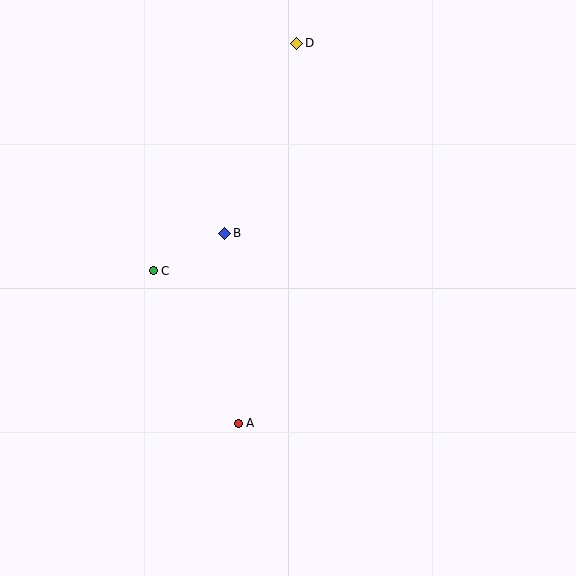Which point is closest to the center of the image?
Point B at (225, 233) is closest to the center.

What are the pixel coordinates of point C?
Point C is at (153, 271).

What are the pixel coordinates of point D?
Point D is at (297, 43).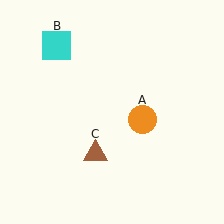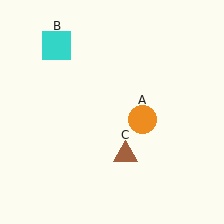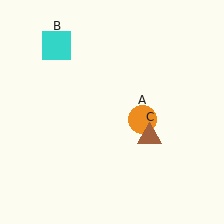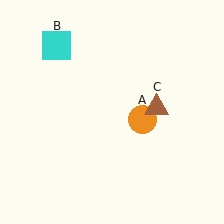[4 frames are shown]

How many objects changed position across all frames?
1 object changed position: brown triangle (object C).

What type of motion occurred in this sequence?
The brown triangle (object C) rotated counterclockwise around the center of the scene.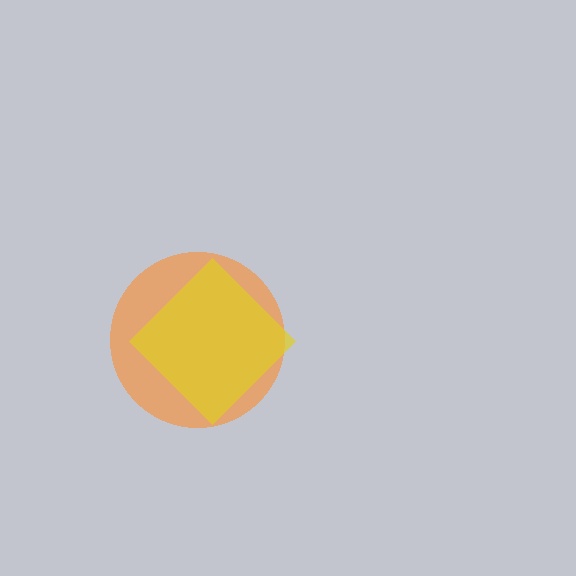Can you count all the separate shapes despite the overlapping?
Yes, there are 2 separate shapes.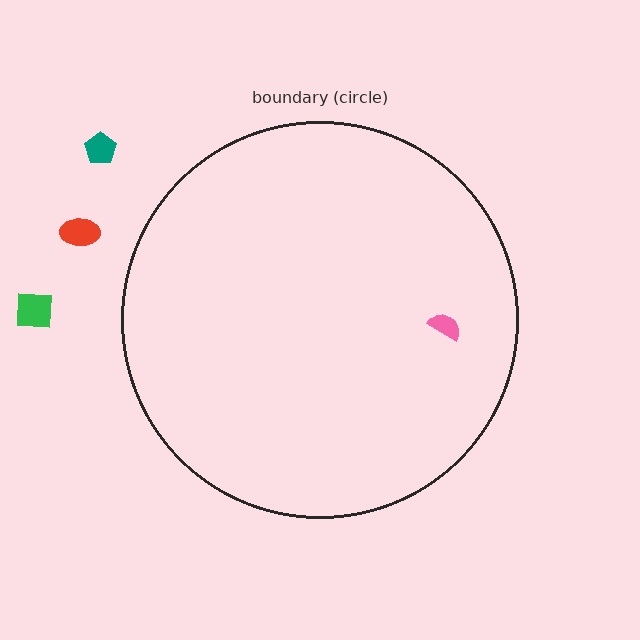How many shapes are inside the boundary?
1 inside, 3 outside.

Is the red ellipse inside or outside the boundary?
Outside.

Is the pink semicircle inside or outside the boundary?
Inside.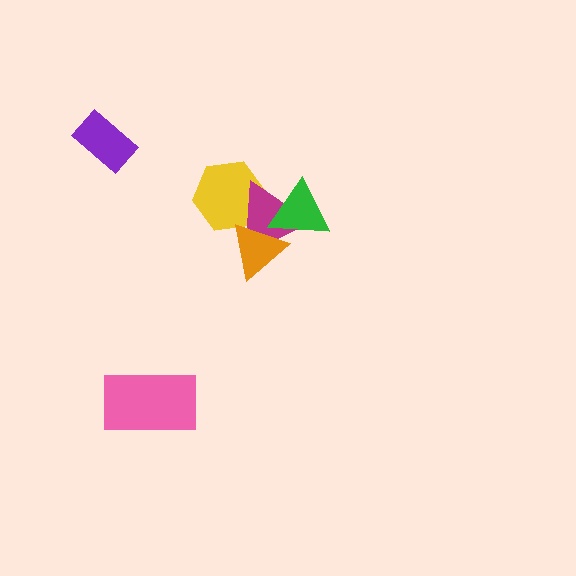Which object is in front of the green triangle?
The orange triangle is in front of the green triangle.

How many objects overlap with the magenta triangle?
3 objects overlap with the magenta triangle.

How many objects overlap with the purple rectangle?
0 objects overlap with the purple rectangle.